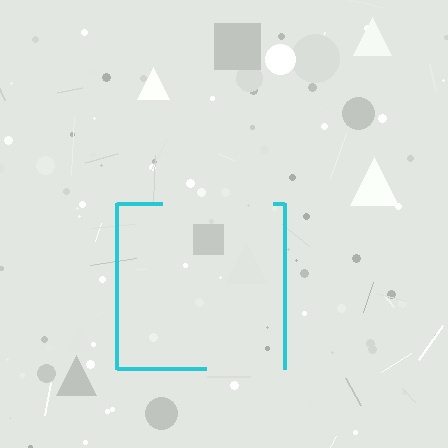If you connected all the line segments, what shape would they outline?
They would outline a square.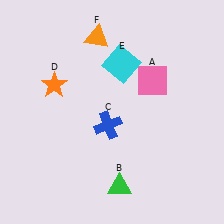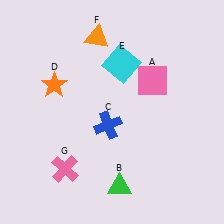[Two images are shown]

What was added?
A pink cross (G) was added in Image 2.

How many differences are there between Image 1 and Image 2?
There is 1 difference between the two images.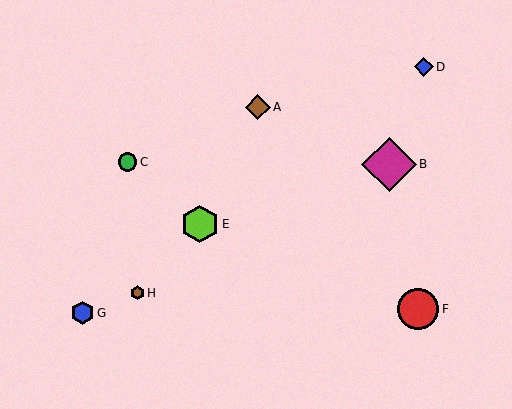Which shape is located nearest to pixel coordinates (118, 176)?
The green circle (labeled C) at (128, 162) is nearest to that location.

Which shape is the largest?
The magenta diamond (labeled B) is the largest.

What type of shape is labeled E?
Shape E is a lime hexagon.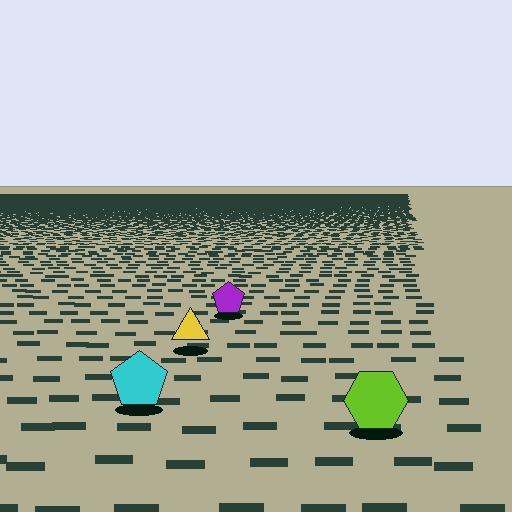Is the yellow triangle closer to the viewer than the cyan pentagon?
No. The cyan pentagon is closer — you can tell from the texture gradient: the ground texture is coarser near it.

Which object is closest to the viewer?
The lime hexagon is closest. The texture marks near it are larger and more spread out.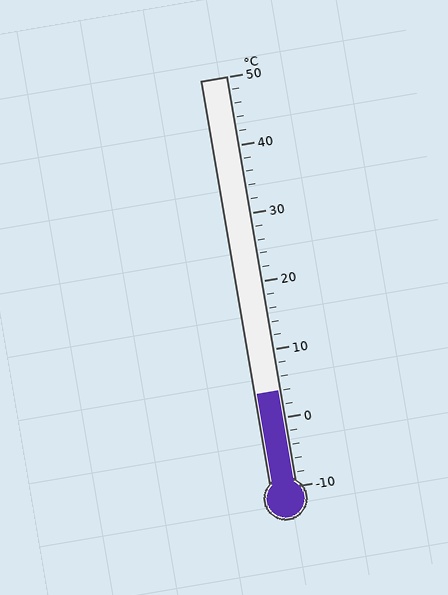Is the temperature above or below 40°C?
The temperature is below 40°C.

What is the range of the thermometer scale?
The thermometer scale ranges from -10°C to 50°C.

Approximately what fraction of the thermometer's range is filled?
The thermometer is filled to approximately 25% of its range.